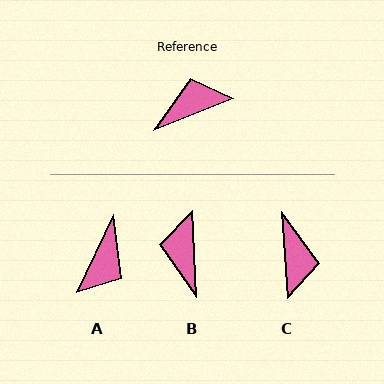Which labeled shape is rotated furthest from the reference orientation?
A, about 137 degrees away.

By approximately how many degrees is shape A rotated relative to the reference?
Approximately 137 degrees clockwise.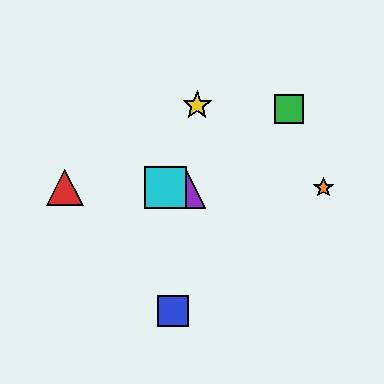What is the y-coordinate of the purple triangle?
The purple triangle is at y≈188.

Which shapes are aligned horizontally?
The red triangle, the purple triangle, the orange star, the cyan square are aligned horizontally.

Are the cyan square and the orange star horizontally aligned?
Yes, both are at y≈188.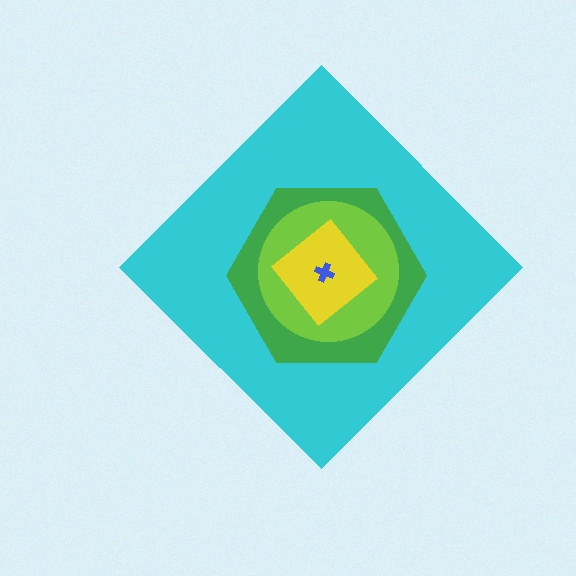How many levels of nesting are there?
5.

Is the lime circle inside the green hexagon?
Yes.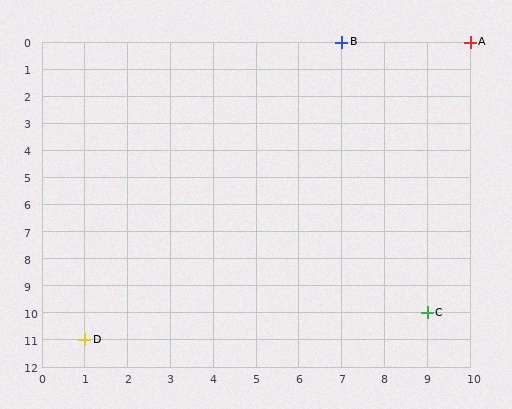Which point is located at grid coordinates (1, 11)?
Point D is at (1, 11).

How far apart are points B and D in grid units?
Points B and D are 6 columns and 11 rows apart (about 12.5 grid units diagonally).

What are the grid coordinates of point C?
Point C is at grid coordinates (9, 10).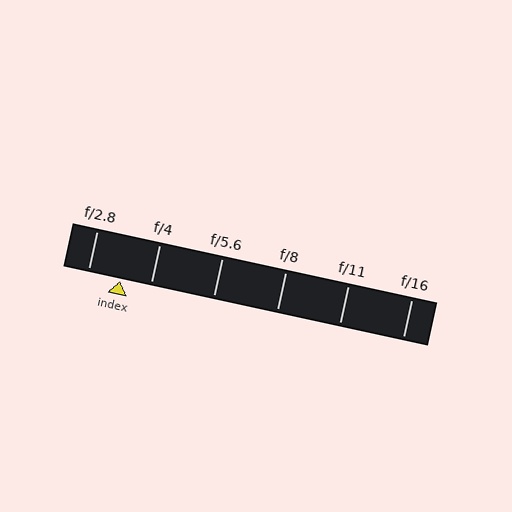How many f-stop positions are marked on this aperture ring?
There are 6 f-stop positions marked.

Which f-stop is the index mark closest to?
The index mark is closest to f/4.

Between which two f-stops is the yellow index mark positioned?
The index mark is between f/2.8 and f/4.